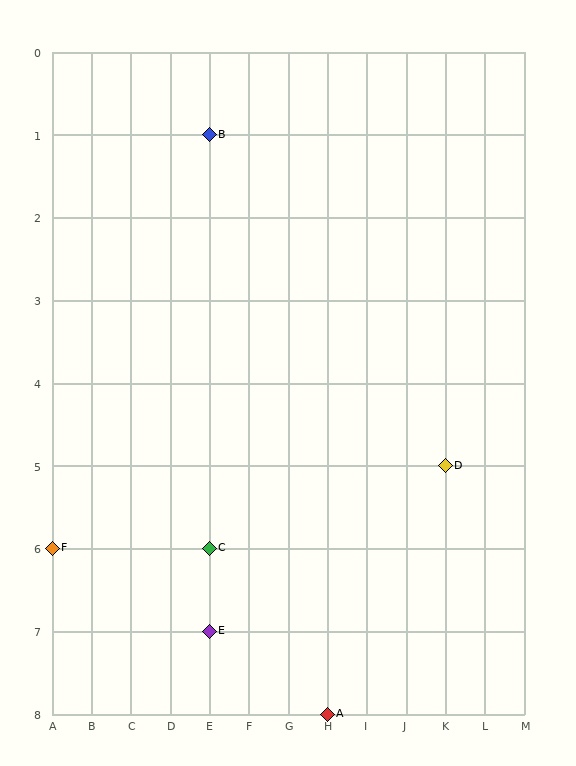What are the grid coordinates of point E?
Point E is at grid coordinates (E, 7).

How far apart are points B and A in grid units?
Points B and A are 3 columns and 7 rows apart (about 7.6 grid units diagonally).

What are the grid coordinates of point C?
Point C is at grid coordinates (E, 6).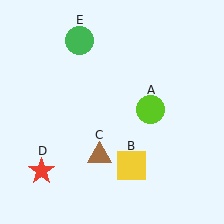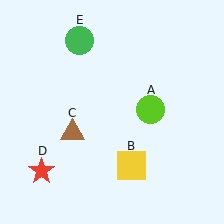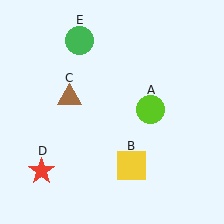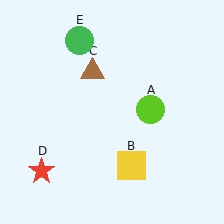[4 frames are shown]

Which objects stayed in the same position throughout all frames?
Lime circle (object A) and yellow square (object B) and red star (object D) and green circle (object E) remained stationary.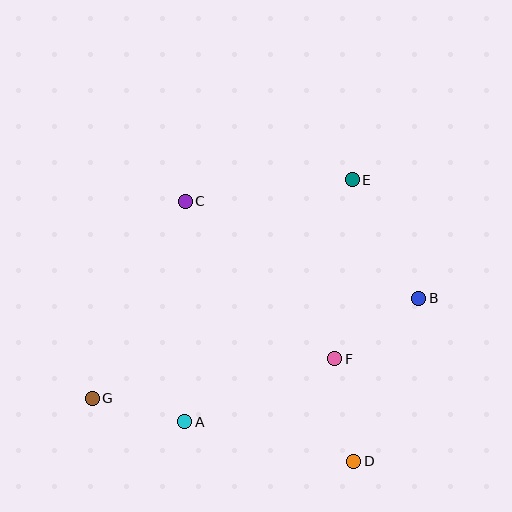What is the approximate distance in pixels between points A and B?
The distance between A and B is approximately 265 pixels.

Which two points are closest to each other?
Points A and G are closest to each other.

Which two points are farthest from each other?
Points B and G are farthest from each other.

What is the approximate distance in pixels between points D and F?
The distance between D and F is approximately 104 pixels.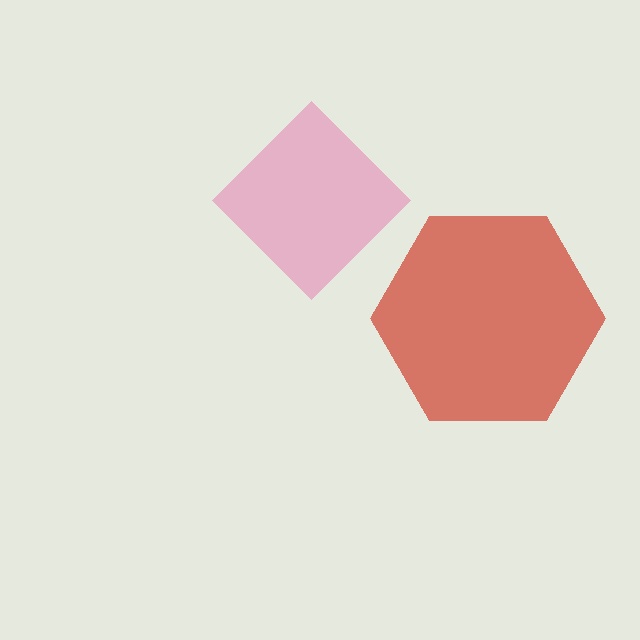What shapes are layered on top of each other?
The layered shapes are: a pink diamond, a red hexagon.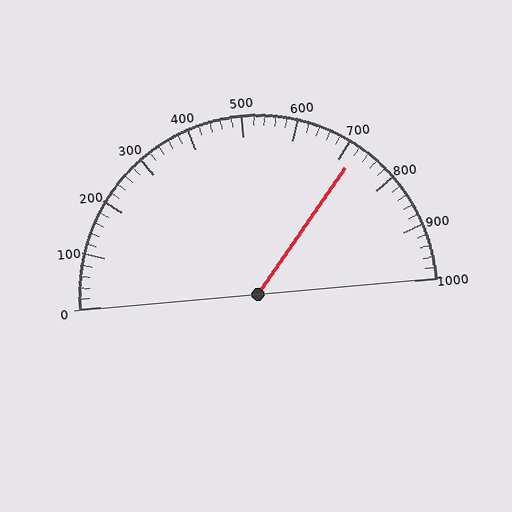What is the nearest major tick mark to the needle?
The nearest major tick mark is 700.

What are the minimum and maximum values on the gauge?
The gauge ranges from 0 to 1000.